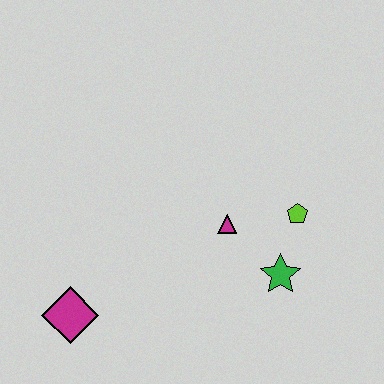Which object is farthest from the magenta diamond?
The lime pentagon is farthest from the magenta diamond.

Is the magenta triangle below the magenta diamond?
No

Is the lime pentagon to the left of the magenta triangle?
No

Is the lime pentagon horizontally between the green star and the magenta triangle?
No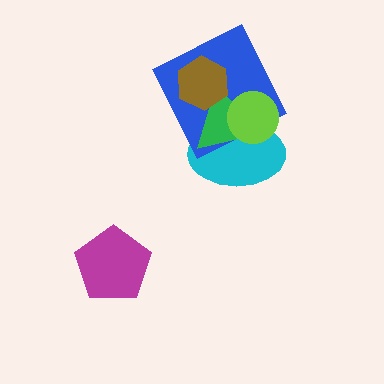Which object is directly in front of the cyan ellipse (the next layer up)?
The blue square is directly in front of the cyan ellipse.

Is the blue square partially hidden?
Yes, it is partially covered by another shape.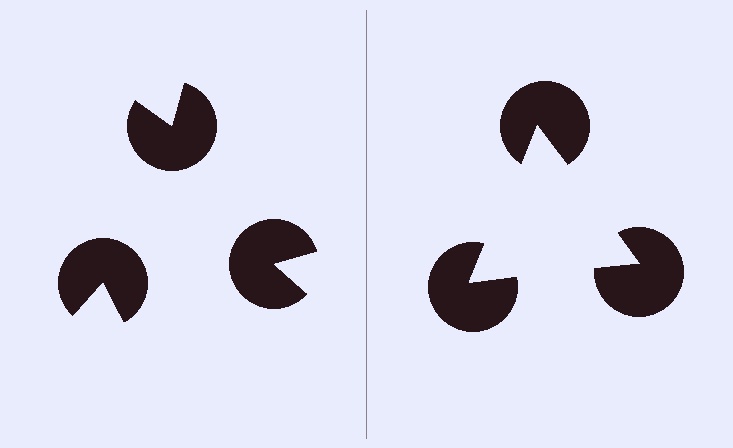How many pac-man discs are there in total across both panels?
6 — 3 on each side.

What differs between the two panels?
The pac-man discs are positioned identically on both sides; only the wedge orientations differ. On the right they align to a triangle; on the left they are misaligned.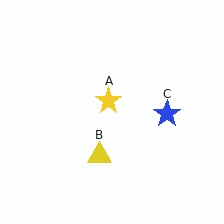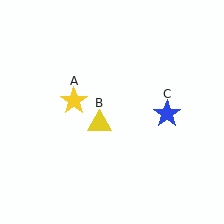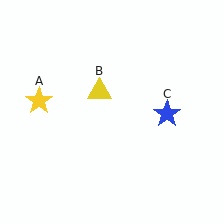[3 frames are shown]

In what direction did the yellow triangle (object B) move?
The yellow triangle (object B) moved up.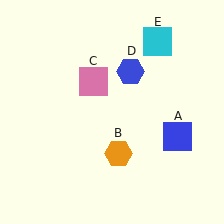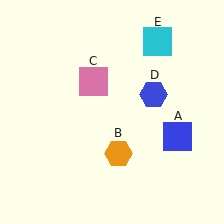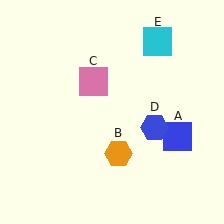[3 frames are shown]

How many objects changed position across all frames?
1 object changed position: blue hexagon (object D).